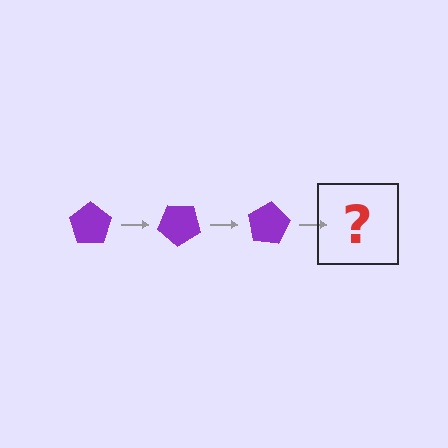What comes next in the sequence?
The next element should be a purple pentagon rotated 120 degrees.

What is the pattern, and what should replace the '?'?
The pattern is that the pentagon rotates 40 degrees each step. The '?' should be a purple pentagon rotated 120 degrees.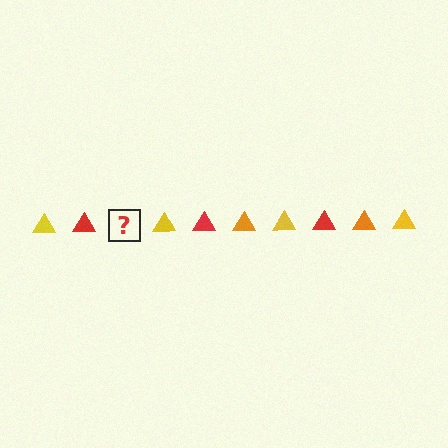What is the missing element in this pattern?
The missing element is an orange triangle.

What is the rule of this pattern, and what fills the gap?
The rule is that the pattern cycles through yellow, red, orange triangles. The gap should be filled with an orange triangle.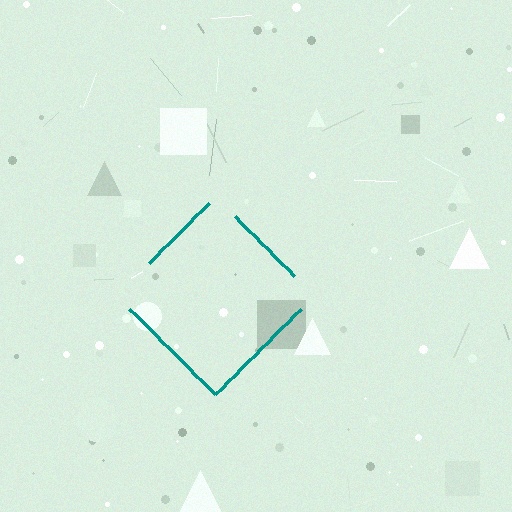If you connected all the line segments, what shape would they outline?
They would outline a diamond.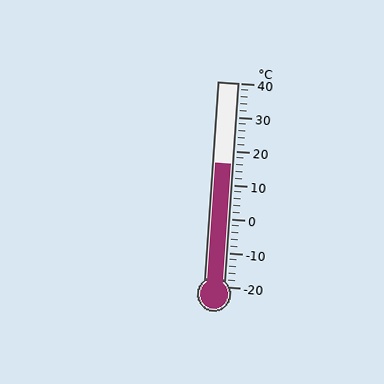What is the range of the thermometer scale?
The thermometer scale ranges from -20°C to 40°C.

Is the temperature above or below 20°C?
The temperature is below 20°C.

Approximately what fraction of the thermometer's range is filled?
The thermometer is filled to approximately 60% of its range.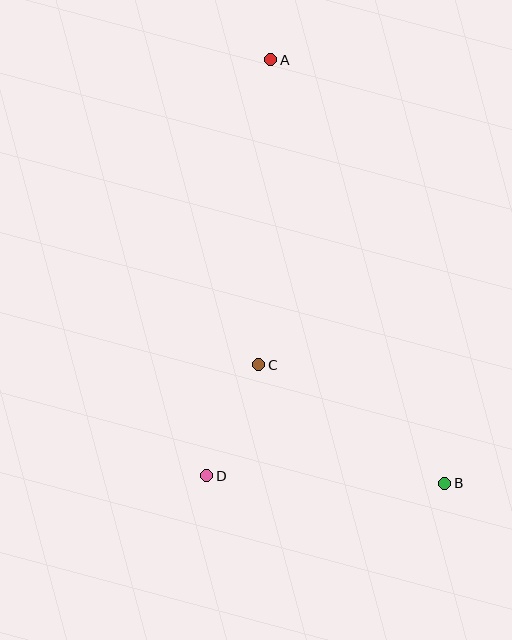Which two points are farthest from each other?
Points A and B are farthest from each other.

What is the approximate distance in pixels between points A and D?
The distance between A and D is approximately 421 pixels.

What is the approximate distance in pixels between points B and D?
The distance between B and D is approximately 239 pixels.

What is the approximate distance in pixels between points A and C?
The distance between A and C is approximately 305 pixels.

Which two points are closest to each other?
Points C and D are closest to each other.